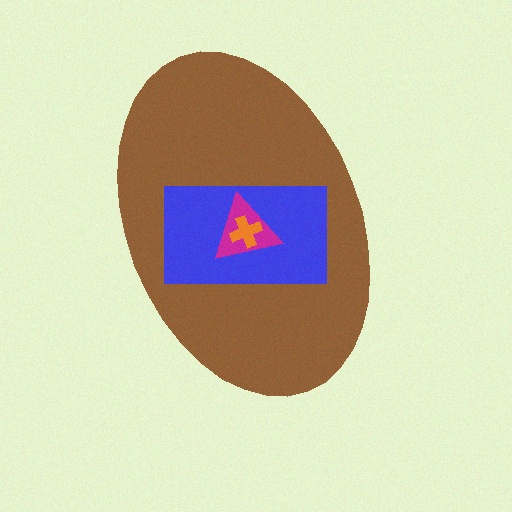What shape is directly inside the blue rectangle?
The magenta triangle.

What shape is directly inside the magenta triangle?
The orange cross.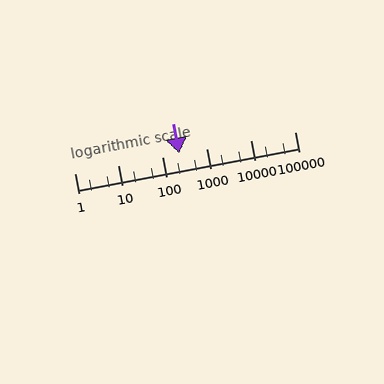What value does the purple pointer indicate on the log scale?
The pointer indicates approximately 240.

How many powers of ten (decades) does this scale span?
The scale spans 5 decades, from 1 to 100000.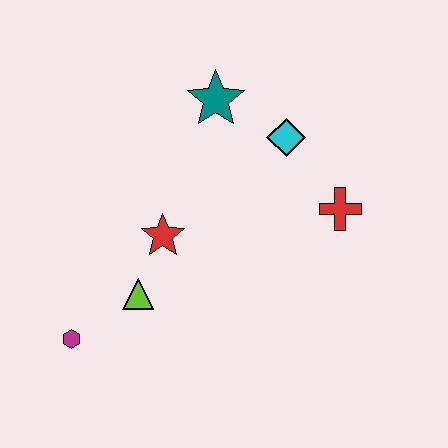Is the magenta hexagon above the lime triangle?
No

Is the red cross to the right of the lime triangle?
Yes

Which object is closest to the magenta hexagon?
The lime triangle is closest to the magenta hexagon.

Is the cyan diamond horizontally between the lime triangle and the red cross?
Yes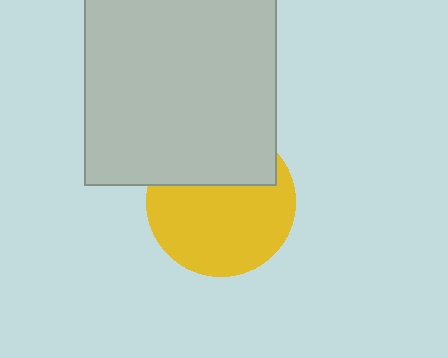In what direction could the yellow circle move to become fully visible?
The yellow circle could move down. That would shift it out from behind the light gray rectangle entirely.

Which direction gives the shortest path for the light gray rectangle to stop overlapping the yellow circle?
Moving up gives the shortest separation.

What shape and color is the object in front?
The object in front is a light gray rectangle.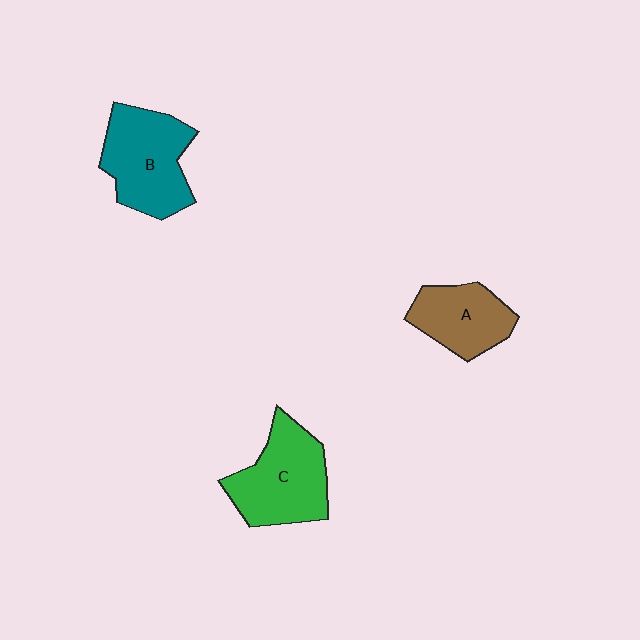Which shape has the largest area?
Shape B (teal).